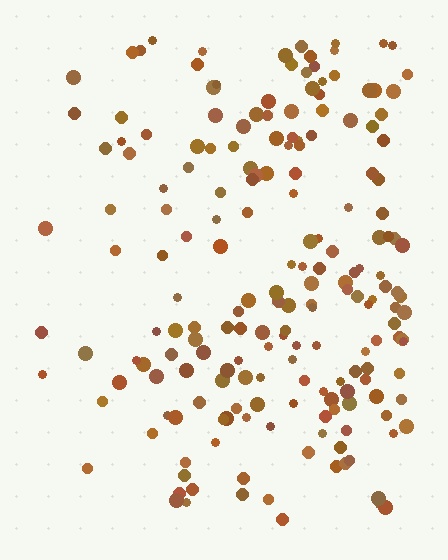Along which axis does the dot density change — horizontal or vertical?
Horizontal.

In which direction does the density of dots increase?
From left to right, with the right side densest.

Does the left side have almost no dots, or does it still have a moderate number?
Still a moderate number, just noticeably fewer than the right.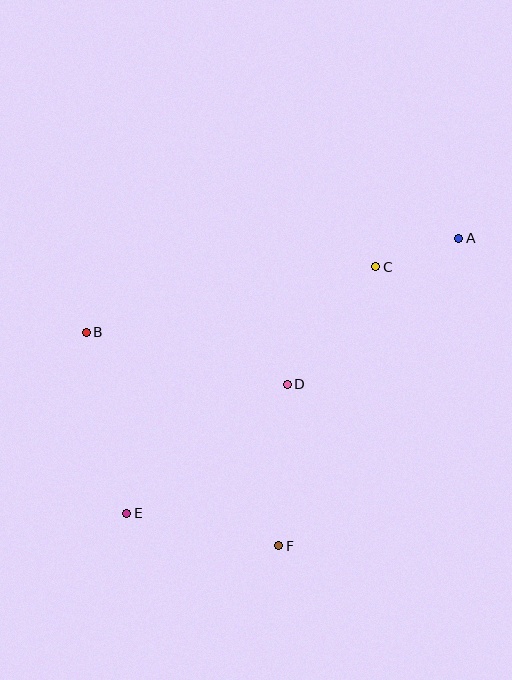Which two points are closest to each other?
Points A and C are closest to each other.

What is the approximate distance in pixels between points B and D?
The distance between B and D is approximately 208 pixels.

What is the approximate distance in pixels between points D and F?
The distance between D and F is approximately 162 pixels.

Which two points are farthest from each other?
Points A and E are farthest from each other.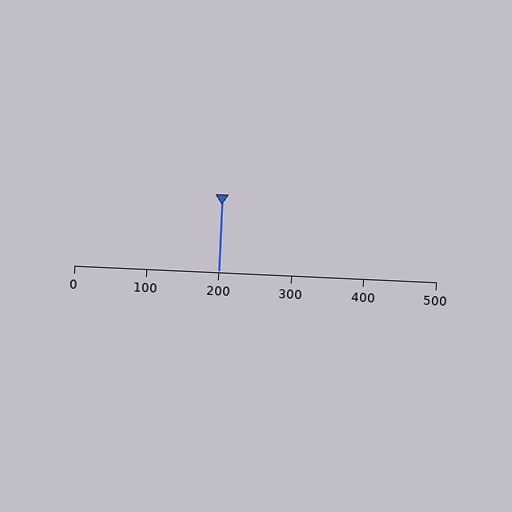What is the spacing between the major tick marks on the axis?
The major ticks are spaced 100 apart.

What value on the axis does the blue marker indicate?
The marker indicates approximately 200.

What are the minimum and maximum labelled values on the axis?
The axis runs from 0 to 500.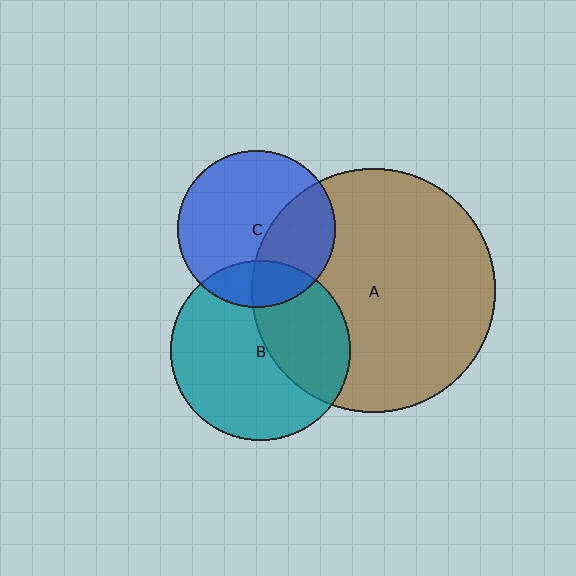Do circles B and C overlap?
Yes.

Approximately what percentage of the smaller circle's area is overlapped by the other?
Approximately 20%.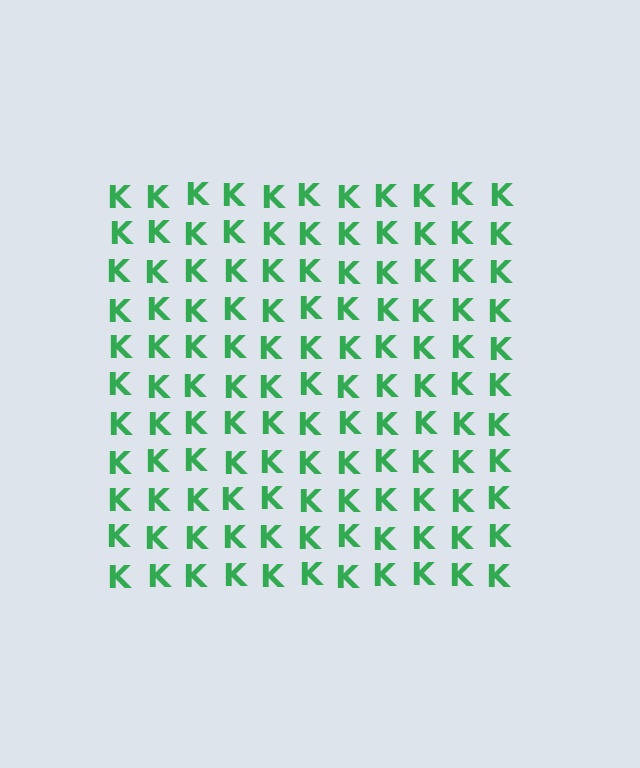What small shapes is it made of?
It is made of small letter K's.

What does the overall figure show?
The overall figure shows a square.